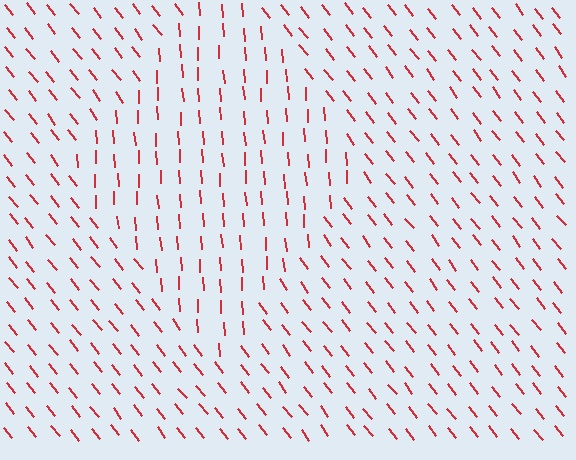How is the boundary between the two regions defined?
The boundary is defined purely by a change in line orientation (approximately 34 degrees difference). All lines are the same color and thickness.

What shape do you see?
I see a diamond.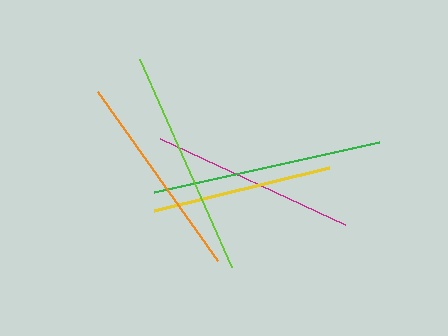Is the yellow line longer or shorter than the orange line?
The orange line is longer than the yellow line.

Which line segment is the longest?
The green line is the longest at approximately 230 pixels.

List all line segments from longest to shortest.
From longest to shortest: green, lime, orange, magenta, yellow.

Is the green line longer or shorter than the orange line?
The green line is longer than the orange line.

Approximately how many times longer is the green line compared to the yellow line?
The green line is approximately 1.3 times the length of the yellow line.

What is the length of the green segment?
The green segment is approximately 230 pixels long.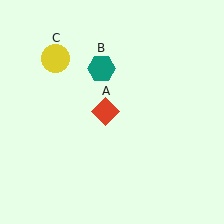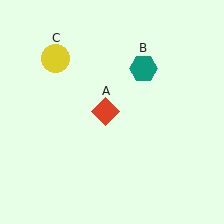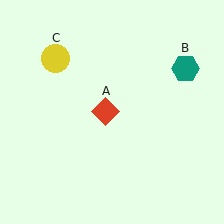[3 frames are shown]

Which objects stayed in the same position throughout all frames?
Red diamond (object A) and yellow circle (object C) remained stationary.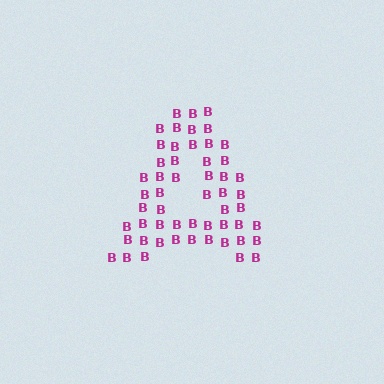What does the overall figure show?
The overall figure shows the letter A.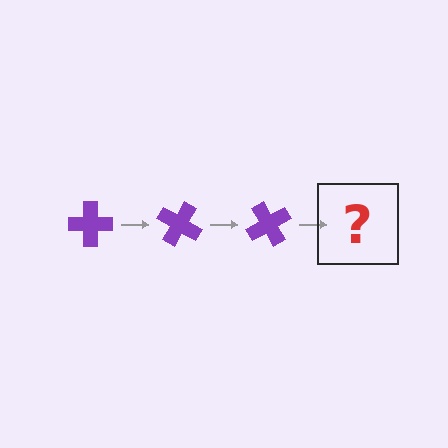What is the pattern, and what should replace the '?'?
The pattern is that the cross rotates 30 degrees each step. The '?' should be a purple cross rotated 90 degrees.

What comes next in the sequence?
The next element should be a purple cross rotated 90 degrees.